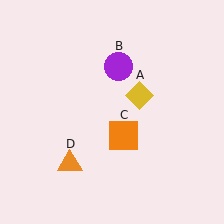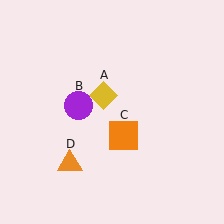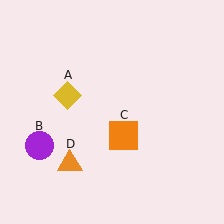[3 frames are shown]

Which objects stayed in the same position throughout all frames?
Orange square (object C) and orange triangle (object D) remained stationary.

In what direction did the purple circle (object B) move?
The purple circle (object B) moved down and to the left.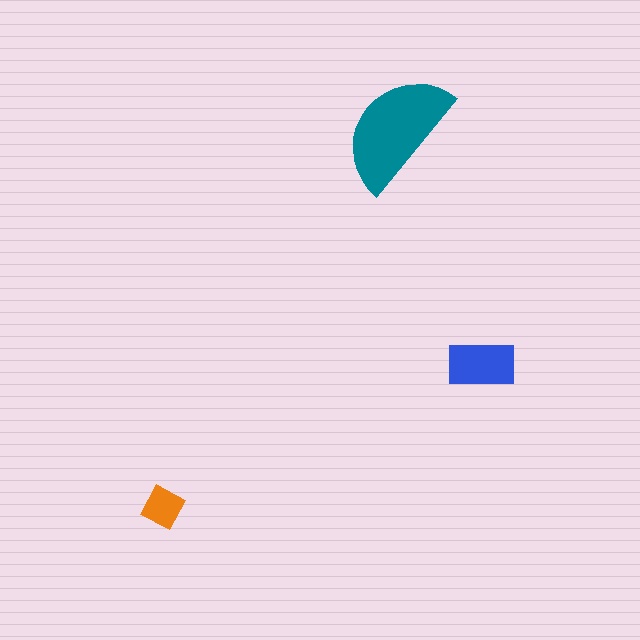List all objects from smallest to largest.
The orange diamond, the blue rectangle, the teal semicircle.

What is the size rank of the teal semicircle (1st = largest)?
1st.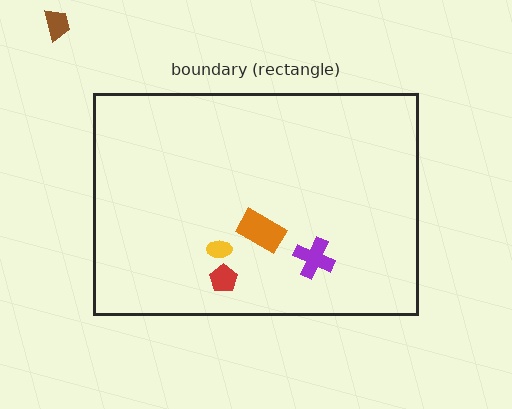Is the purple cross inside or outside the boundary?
Inside.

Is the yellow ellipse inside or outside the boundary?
Inside.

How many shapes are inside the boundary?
4 inside, 1 outside.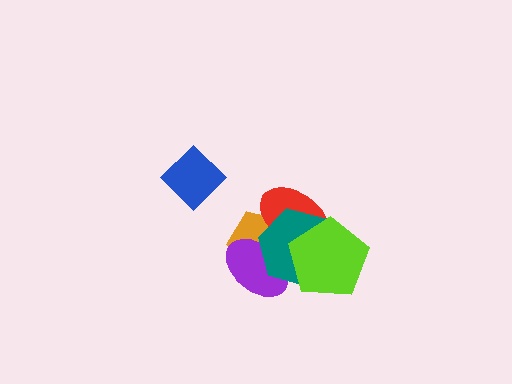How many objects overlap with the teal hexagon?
4 objects overlap with the teal hexagon.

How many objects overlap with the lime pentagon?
2 objects overlap with the lime pentagon.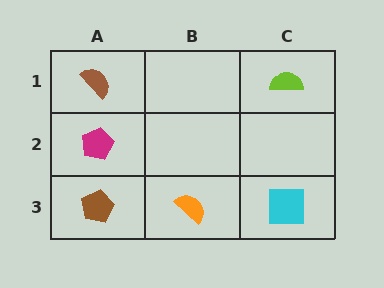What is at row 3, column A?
A brown pentagon.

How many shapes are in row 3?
3 shapes.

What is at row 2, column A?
A magenta pentagon.